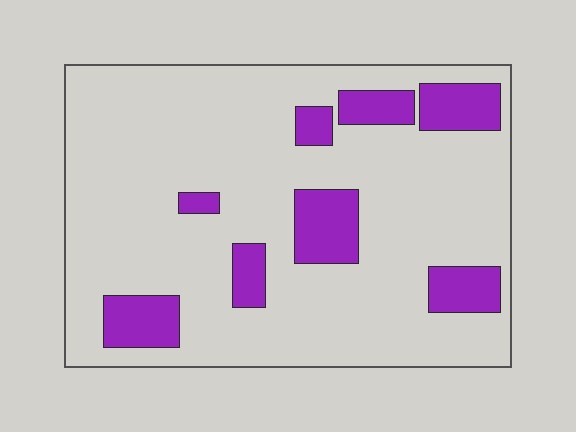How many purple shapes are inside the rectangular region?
8.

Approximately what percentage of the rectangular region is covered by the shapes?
Approximately 15%.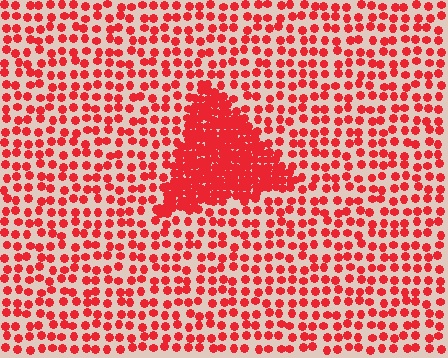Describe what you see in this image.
The image contains small red elements arranged at two different densities. A triangle-shaped region is visible where the elements are more densely packed than the surrounding area.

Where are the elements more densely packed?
The elements are more densely packed inside the triangle boundary.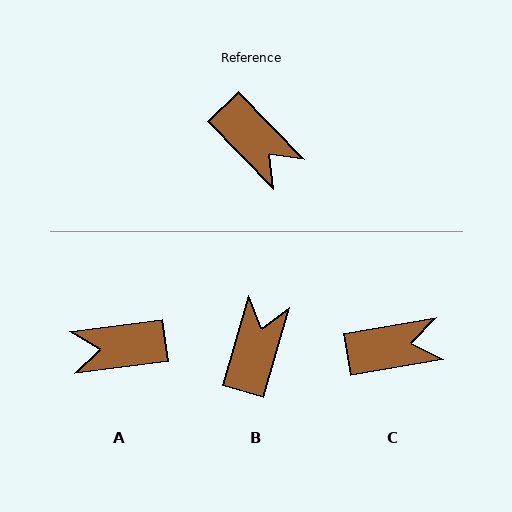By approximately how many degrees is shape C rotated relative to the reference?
Approximately 56 degrees counter-clockwise.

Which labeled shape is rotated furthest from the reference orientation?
A, about 126 degrees away.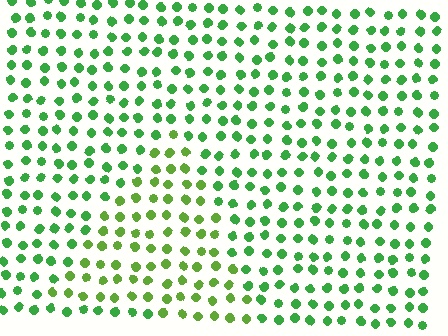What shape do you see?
I see a triangle.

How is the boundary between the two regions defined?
The boundary is defined purely by a slight shift in hue (about 28 degrees). Spacing, size, and orientation are identical on both sides.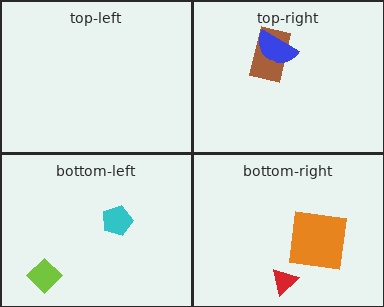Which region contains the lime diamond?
The bottom-left region.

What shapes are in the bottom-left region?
The cyan pentagon, the lime diamond.